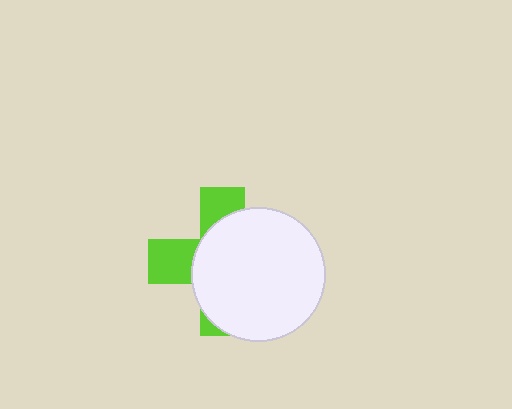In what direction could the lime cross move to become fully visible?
The lime cross could move left. That would shift it out from behind the white circle entirely.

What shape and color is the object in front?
The object in front is a white circle.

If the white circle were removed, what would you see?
You would see the complete lime cross.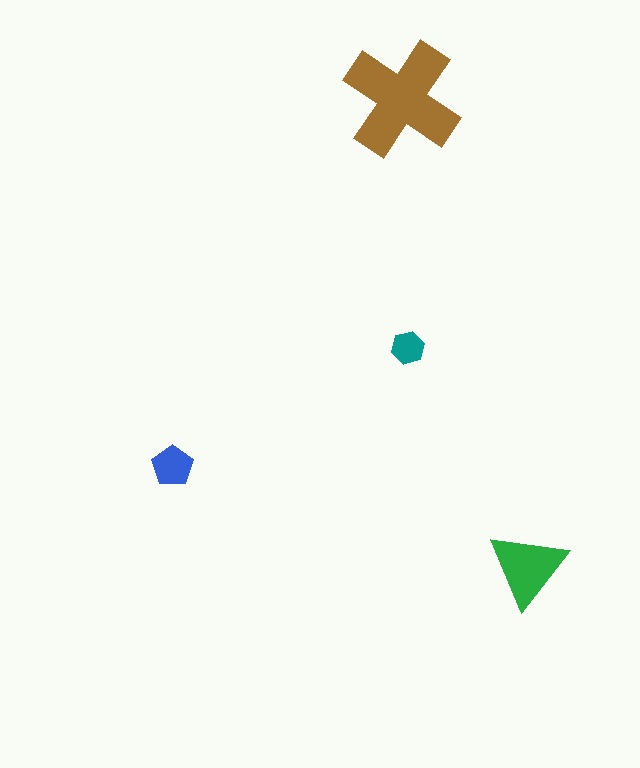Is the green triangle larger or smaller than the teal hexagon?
Larger.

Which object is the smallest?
The teal hexagon.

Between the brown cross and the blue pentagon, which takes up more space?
The brown cross.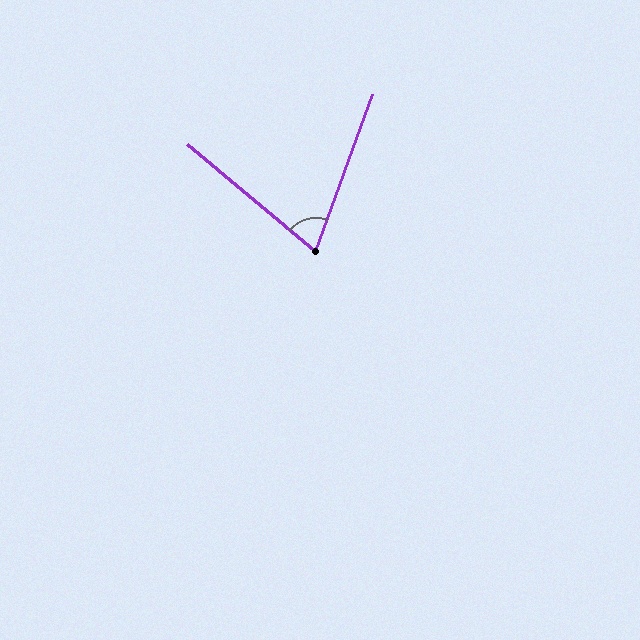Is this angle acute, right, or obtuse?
It is acute.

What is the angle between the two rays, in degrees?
Approximately 70 degrees.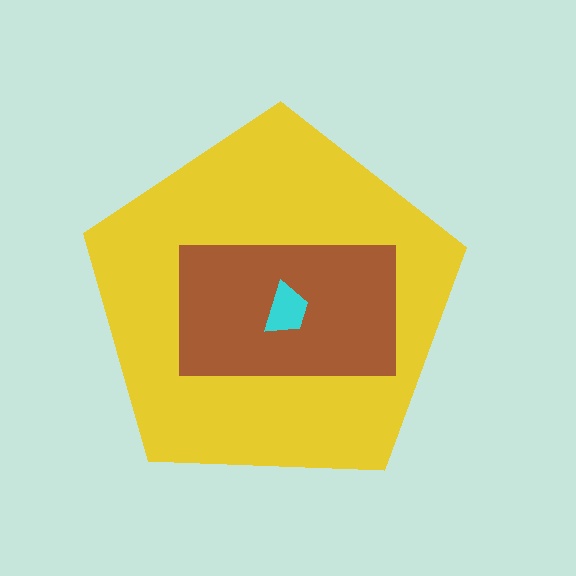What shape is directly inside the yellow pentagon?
The brown rectangle.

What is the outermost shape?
The yellow pentagon.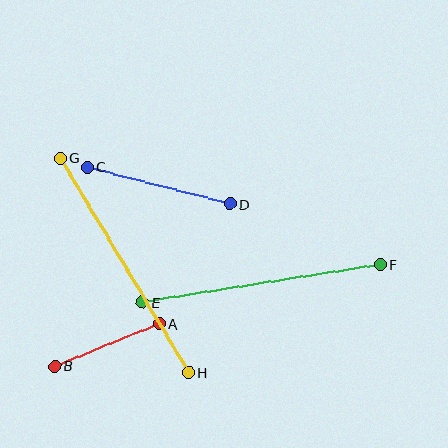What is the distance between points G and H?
The distance is approximately 250 pixels.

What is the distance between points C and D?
The distance is approximately 147 pixels.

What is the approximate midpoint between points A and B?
The midpoint is at approximately (107, 345) pixels.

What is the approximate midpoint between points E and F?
The midpoint is at approximately (261, 283) pixels.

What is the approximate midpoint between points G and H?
The midpoint is at approximately (124, 265) pixels.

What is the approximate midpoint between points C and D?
The midpoint is at approximately (158, 185) pixels.